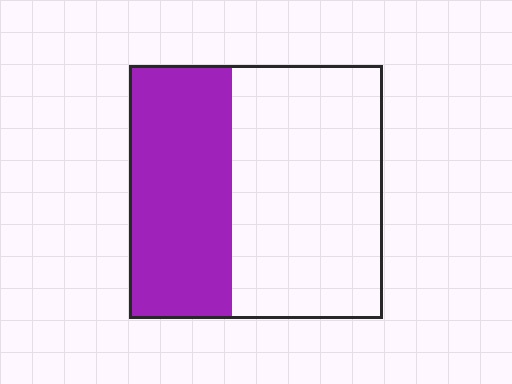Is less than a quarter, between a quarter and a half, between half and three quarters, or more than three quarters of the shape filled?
Between a quarter and a half.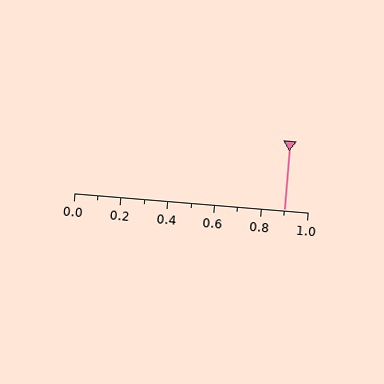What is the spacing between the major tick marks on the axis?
The major ticks are spaced 0.2 apart.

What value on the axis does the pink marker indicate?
The marker indicates approximately 0.9.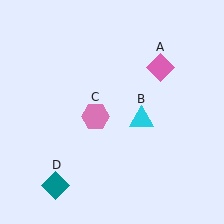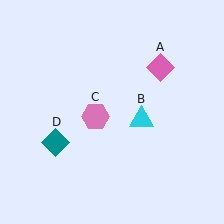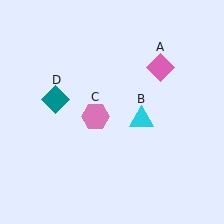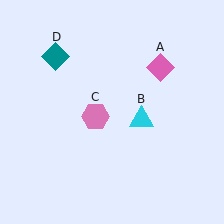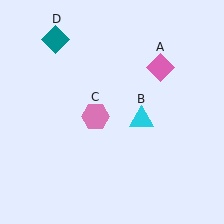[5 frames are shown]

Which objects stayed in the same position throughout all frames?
Pink diamond (object A) and cyan triangle (object B) and pink hexagon (object C) remained stationary.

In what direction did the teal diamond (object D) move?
The teal diamond (object D) moved up.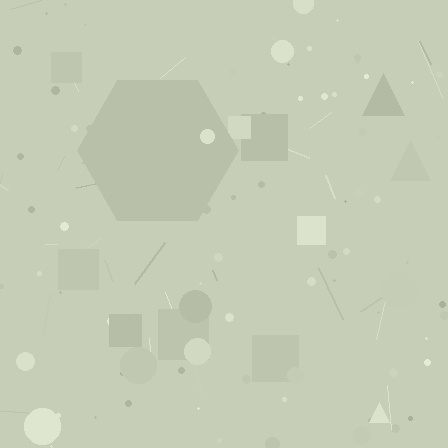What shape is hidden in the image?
A hexagon is hidden in the image.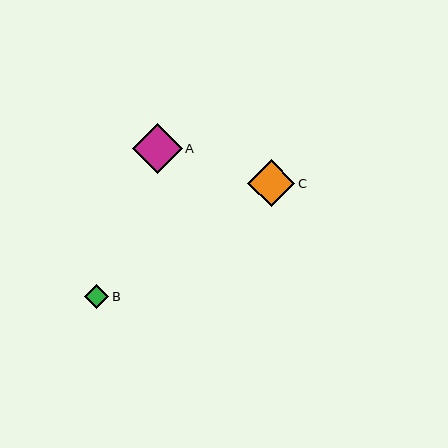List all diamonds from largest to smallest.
From largest to smallest: A, C, B.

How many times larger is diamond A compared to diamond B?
Diamond A is approximately 2.0 times the size of diamond B.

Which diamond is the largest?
Diamond A is the largest with a size of approximately 50 pixels.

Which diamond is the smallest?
Diamond B is the smallest with a size of approximately 24 pixels.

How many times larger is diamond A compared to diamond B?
Diamond A is approximately 2.0 times the size of diamond B.